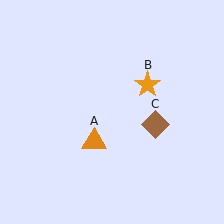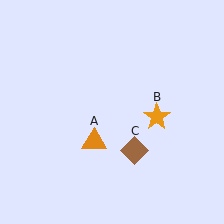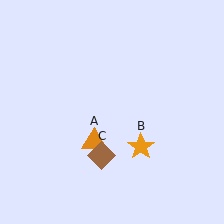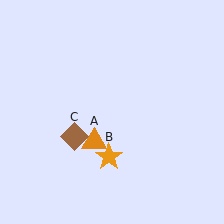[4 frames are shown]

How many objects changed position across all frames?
2 objects changed position: orange star (object B), brown diamond (object C).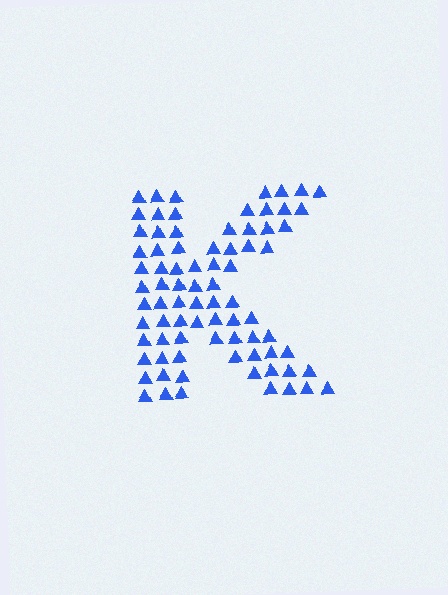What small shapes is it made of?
It is made of small triangles.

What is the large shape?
The large shape is the letter K.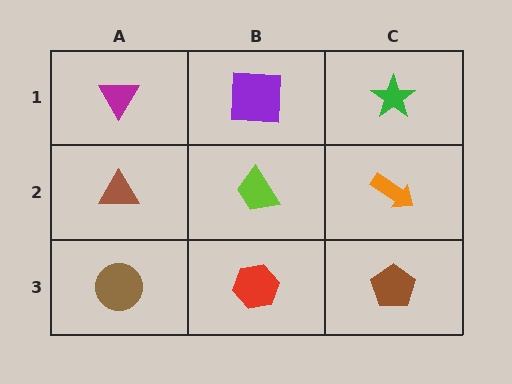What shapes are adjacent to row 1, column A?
A brown triangle (row 2, column A), a purple square (row 1, column B).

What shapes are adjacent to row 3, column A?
A brown triangle (row 2, column A), a red hexagon (row 3, column B).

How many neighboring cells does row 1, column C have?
2.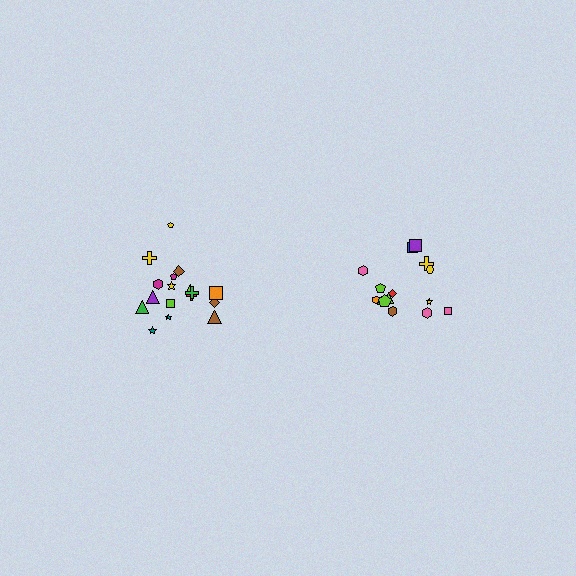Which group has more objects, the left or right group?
The left group.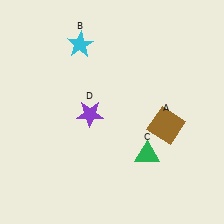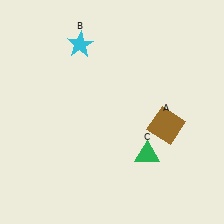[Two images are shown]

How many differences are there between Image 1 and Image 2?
There is 1 difference between the two images.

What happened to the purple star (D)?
The purple star (D) was removed in Image 2. It was in the bottom-left area of Image 1.